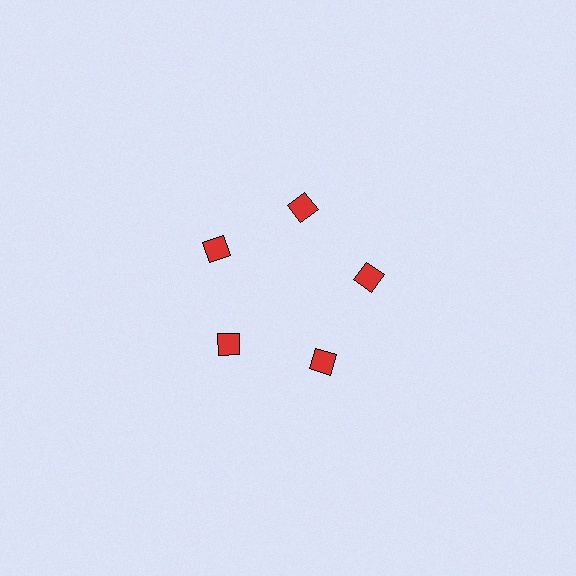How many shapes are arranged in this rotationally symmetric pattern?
There are 5 shapes, arranged in 5 groups of 1.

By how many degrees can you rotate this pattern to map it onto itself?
The pattern maps onto itself every 72 degrees of rotation.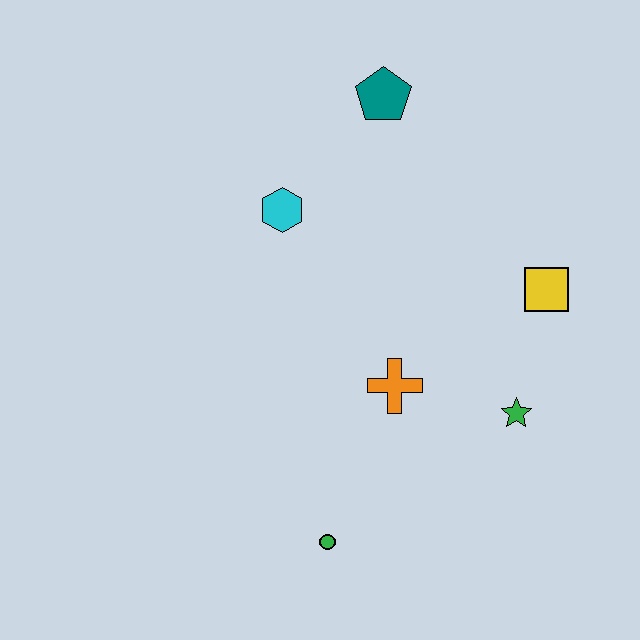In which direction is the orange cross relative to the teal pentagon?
The orange cross is below the teal pentagon.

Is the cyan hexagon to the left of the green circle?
Yes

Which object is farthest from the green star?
The teal pentagon is farthest from the green star.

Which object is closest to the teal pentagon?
The cyan hexagon is closest to the teal pentagon.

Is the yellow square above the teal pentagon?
No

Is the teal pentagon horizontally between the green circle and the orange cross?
Yes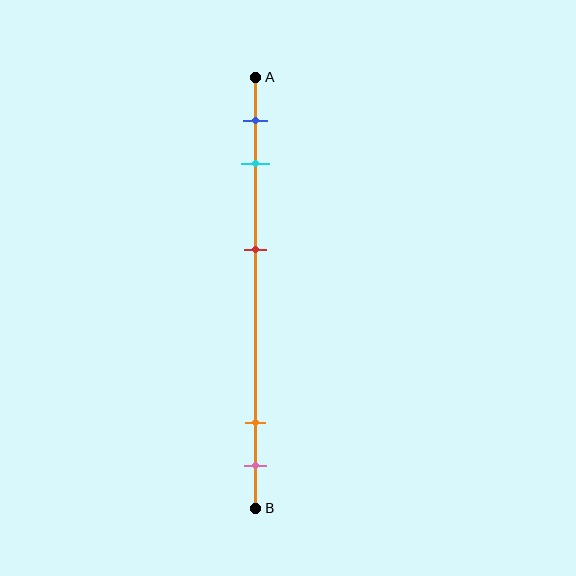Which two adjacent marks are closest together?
The orange and pink marks are the closest adjacent pair.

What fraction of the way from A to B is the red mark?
The red mark is approximately 40% (0.4) of the way from A to B.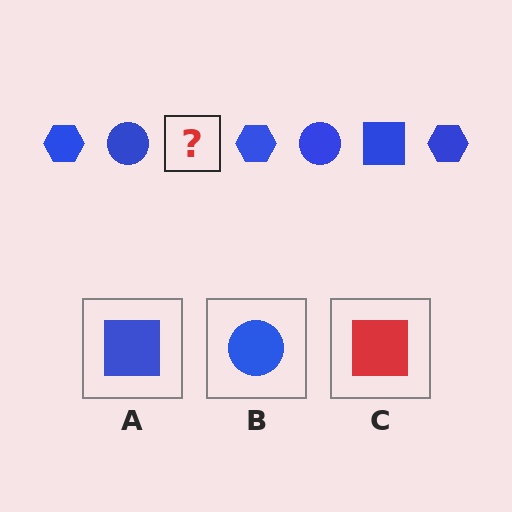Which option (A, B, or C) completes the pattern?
A.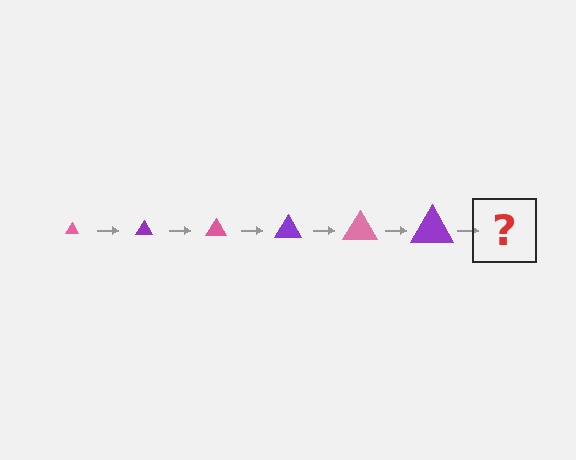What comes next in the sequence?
The next element should be a pink triangle, larger than the previous one.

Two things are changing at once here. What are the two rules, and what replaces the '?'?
The two rules are that the triangle grows larger each step and the color cycles through pink and purple. The '?' should be a pink triangle, larger than the previous one.